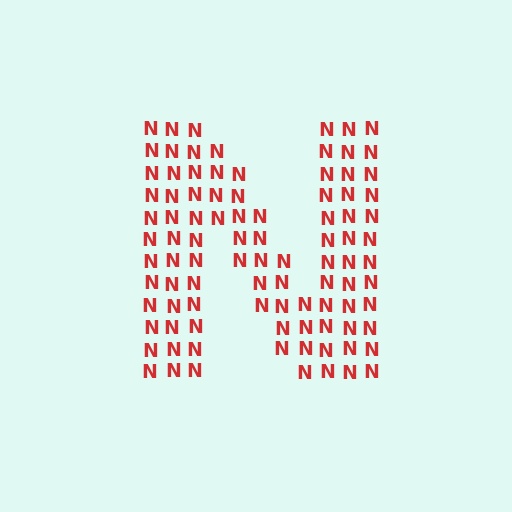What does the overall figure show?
The overall figure shows the letter N.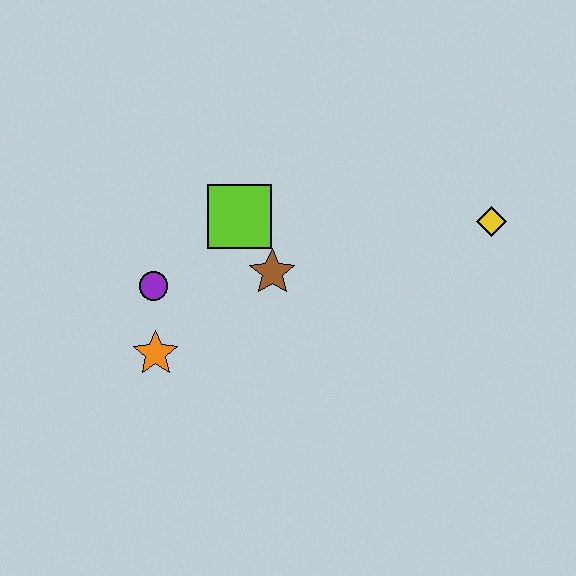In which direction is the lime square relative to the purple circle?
The lime square is to the right of the purple circle.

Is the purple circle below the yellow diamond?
Yes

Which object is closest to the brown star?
The lime square is closest to the brown star.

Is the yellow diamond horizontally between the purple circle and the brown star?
No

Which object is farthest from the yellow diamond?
The orange star is farthest from the yellow diamond.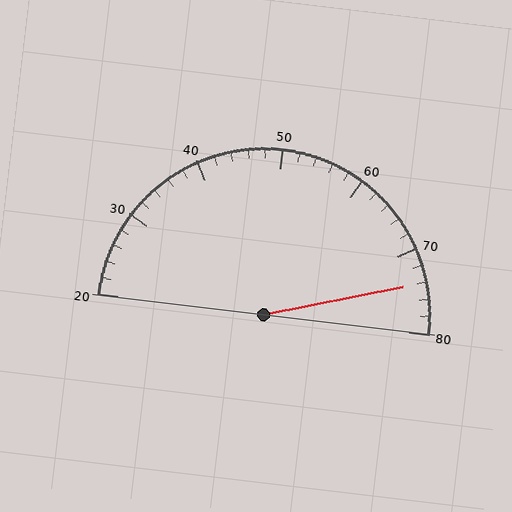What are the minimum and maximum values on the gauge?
The gauge ranges from 20 to 80.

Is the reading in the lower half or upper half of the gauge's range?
The reading is in the upper half of the range (20 to 80).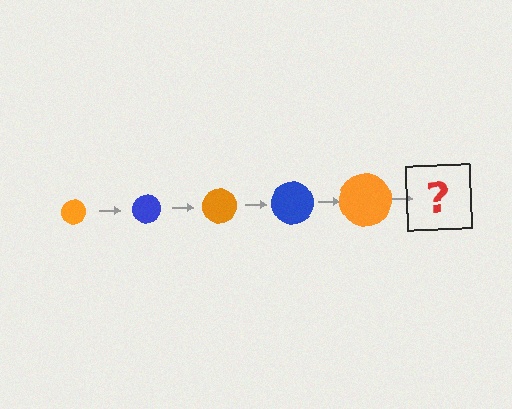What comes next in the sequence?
The next element should be a blue circle, larger than the previous one.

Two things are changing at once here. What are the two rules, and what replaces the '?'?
The two rules are that the circle grows larger each step and the color cycles through orange and blue. The '?' should be a blue circle, larger than the previous one.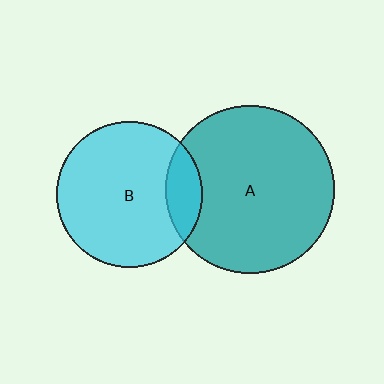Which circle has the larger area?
Circle A (teal).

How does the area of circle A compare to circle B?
Approximately 1.3 times.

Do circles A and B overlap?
Yes.